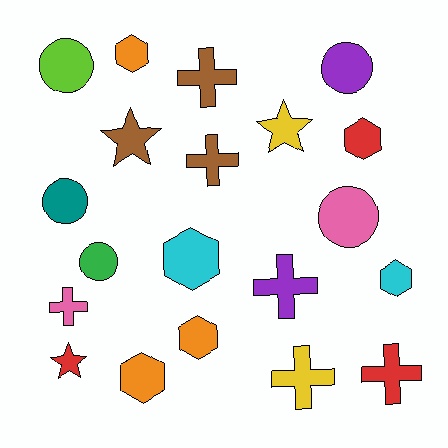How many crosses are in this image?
There are 6 crosses.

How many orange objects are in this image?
There are 3 orange objects.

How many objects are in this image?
There are 20 objects.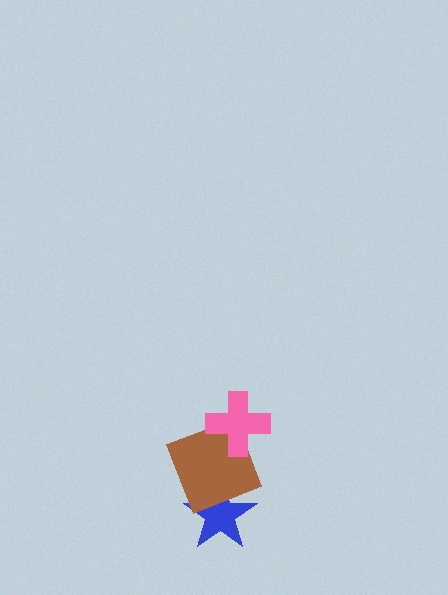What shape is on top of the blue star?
The brown square is on top of the blue star.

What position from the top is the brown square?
The brown square is 2nd from the top.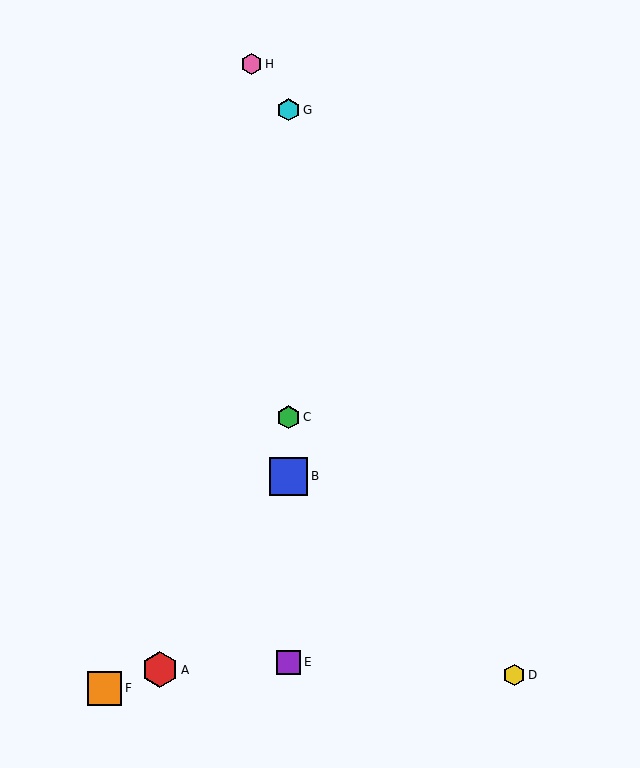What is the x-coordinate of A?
Object A is at x≈160.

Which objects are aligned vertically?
Objects B, C, E, G are aligned vertically.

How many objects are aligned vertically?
4 objects (B, C, E, G) are aligned vertically.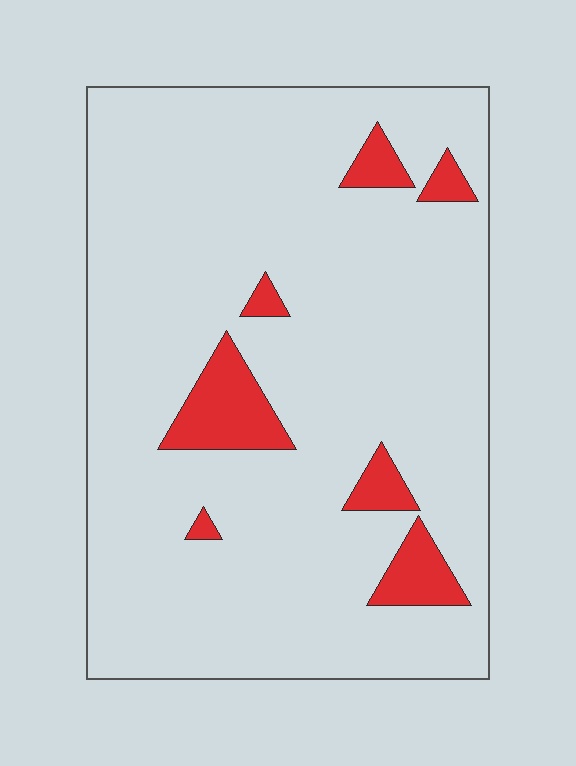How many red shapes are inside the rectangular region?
7.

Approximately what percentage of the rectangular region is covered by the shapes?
Approximately 10%.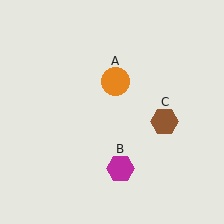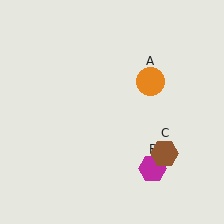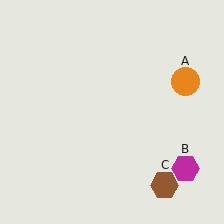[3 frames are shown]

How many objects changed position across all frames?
3 objects changed position: orange circle (object A), magenta hexagon (object B), brown hexagon (object C).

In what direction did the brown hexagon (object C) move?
The brown hexagon (object C) moved down.